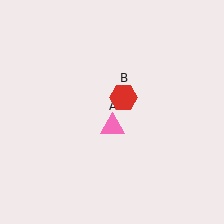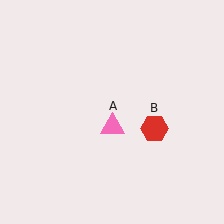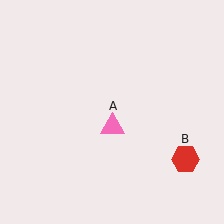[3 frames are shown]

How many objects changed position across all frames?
1 object changed position: red hexagon (object B).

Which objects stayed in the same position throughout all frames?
Pink triangle (object A) remained stationary.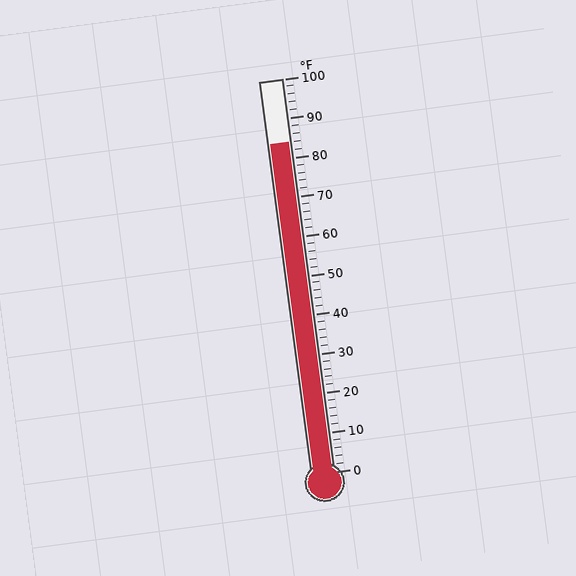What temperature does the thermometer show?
The thermometer shows approximately 84°F.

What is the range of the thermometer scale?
The thermometer scale ranges from 0°F to 100°F.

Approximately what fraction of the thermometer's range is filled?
The thermometer is filled to approximately 85% of its range.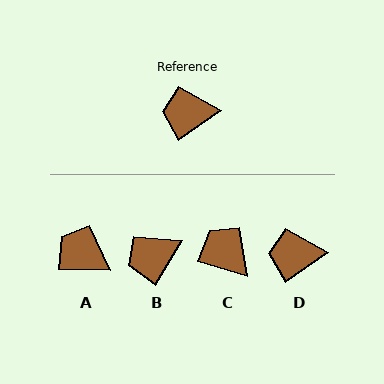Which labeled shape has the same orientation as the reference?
D.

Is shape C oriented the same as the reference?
No, it is off by about 50 degrees.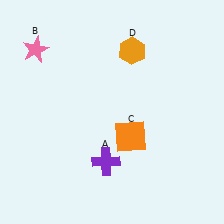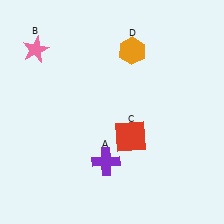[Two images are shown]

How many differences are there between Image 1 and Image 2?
There is 1 difference between the two images.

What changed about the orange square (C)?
In Image 1, C is orange. In Image 2, it changed to red.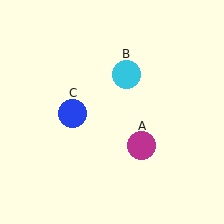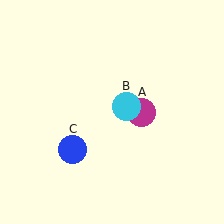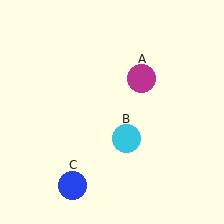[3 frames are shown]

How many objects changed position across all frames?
3 objects changed position: magenta circle (object A), cyan circle (object B), blue circle (object C).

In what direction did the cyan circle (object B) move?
The cyan circle (object B) moved down.